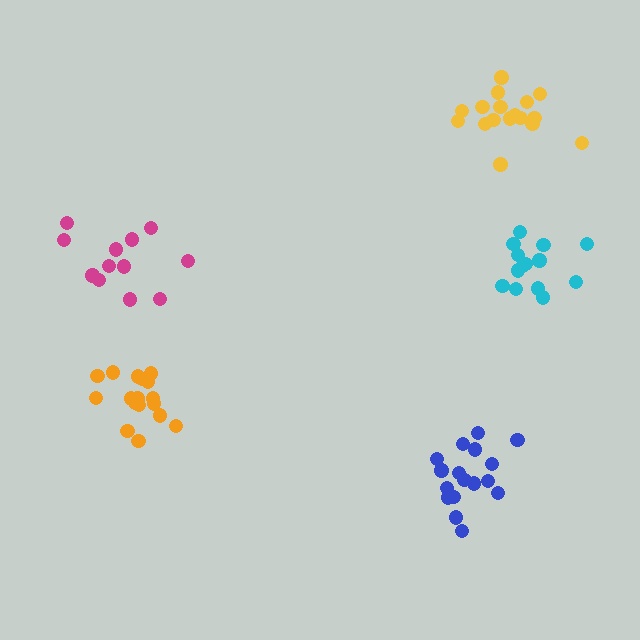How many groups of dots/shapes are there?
There are 5 groups.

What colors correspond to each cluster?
The clusters are colored: magenta, orange, cyan, blue, yellow.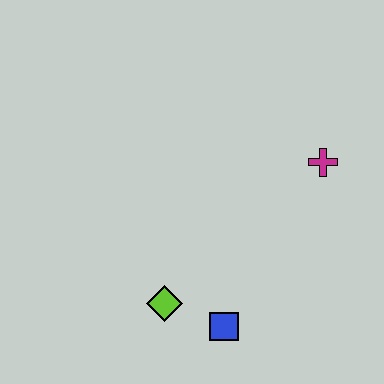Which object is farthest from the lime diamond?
The magenta cross is farthest from the lime diamond.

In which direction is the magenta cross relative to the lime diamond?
The magenta cross is to the right of the lime diamond.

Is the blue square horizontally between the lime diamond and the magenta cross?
Yes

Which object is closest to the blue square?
The lime diamond is closest to the blue square.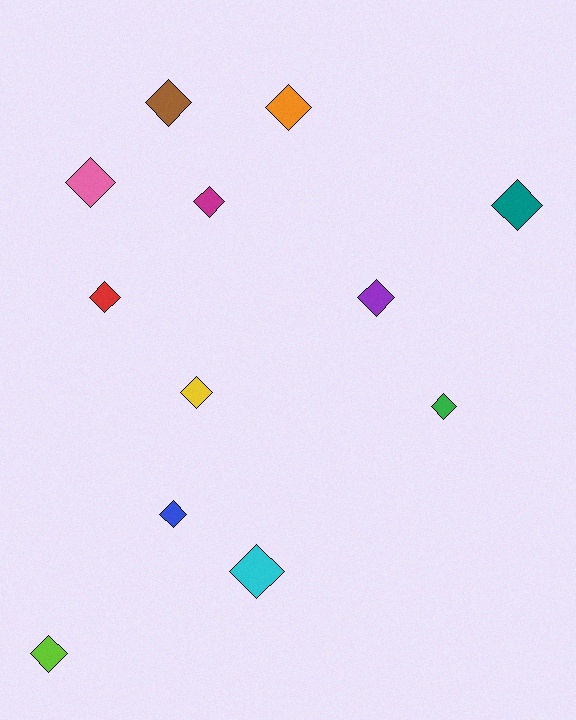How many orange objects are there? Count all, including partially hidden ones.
There is 1 orange object.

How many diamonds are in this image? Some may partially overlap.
There are 12 diamonds.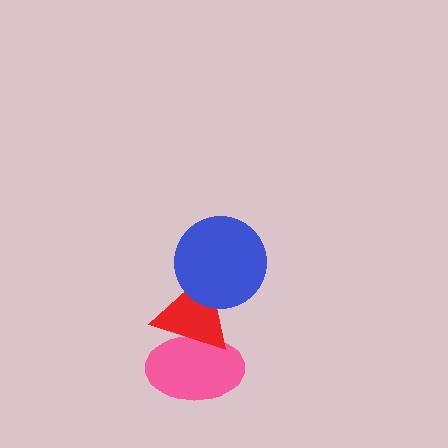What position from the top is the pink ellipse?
The pink ellipse is 3rd from the top.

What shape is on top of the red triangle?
The blue circle is on top of the red triangle.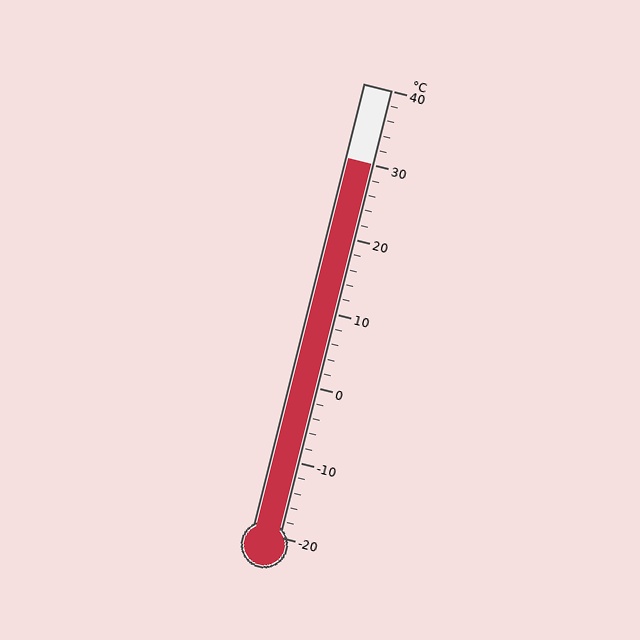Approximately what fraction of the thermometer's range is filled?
The thermometer is filled to approximately 85% of its range.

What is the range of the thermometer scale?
The thermometer scale ranges from -20°C to 40°C.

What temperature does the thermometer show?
The thermometer shows approximately 30°C.